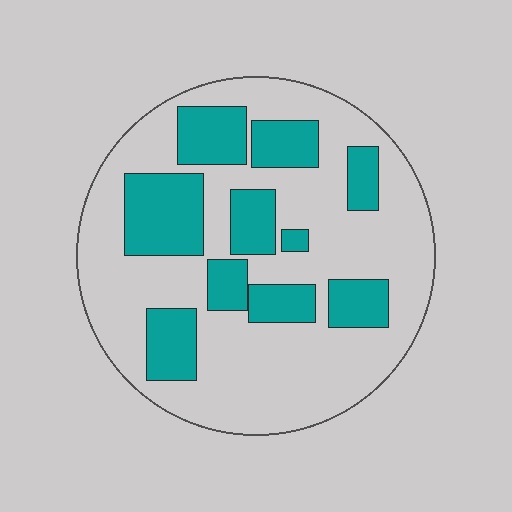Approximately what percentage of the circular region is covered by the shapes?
Approximately 30%.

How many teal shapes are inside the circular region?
10.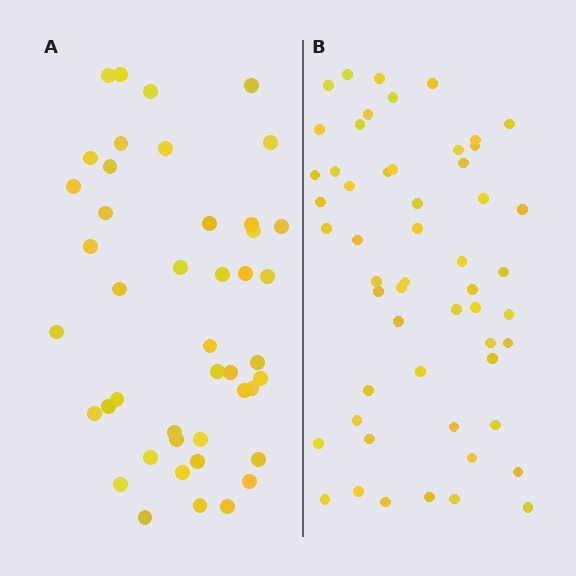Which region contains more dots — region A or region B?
Region B (the right region) has more dots.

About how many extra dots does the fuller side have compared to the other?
Region B has roughly 10 or so more dots than region A.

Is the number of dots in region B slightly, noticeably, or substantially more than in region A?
Region B has only slightly more — the two regions are fairly close. The ratio is roughly 1.2 to 1.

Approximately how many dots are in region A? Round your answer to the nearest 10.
About 40 dots. (The exact count is 44, which rounds to 40.)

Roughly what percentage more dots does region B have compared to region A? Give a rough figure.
About 25% more.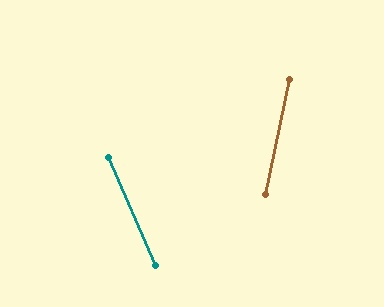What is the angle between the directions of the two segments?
Approximately 35 degrees.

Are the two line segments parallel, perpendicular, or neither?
Neither parallel nor perpendicular — they differ by about 35°.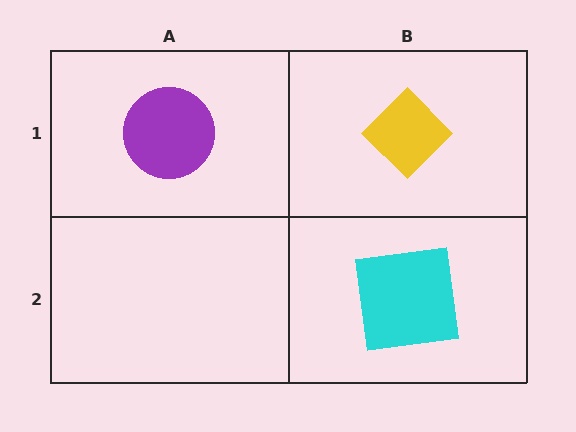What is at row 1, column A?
A purple circle.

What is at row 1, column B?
A yellow diamond.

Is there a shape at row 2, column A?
No, that cell is empty.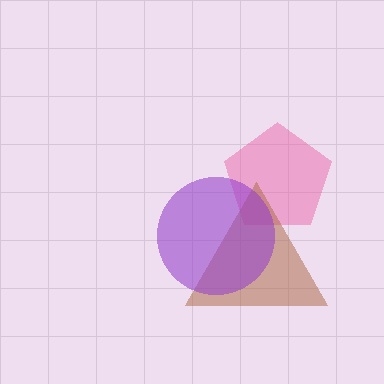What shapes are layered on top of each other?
The layered shapes are: a pink pentagon, a brown triangle, a purple circle.